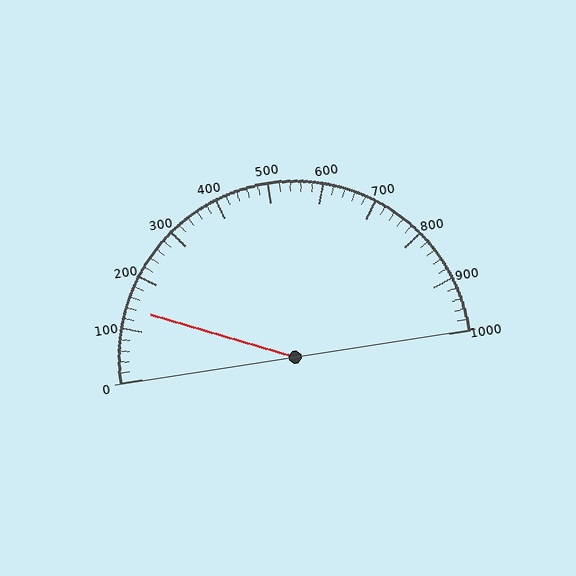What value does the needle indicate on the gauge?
The needle indicates approximately 140.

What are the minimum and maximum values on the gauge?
The gauge ranges from 0 to 1000.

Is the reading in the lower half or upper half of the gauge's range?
The reading is in the lower half of the range (0 to 1000).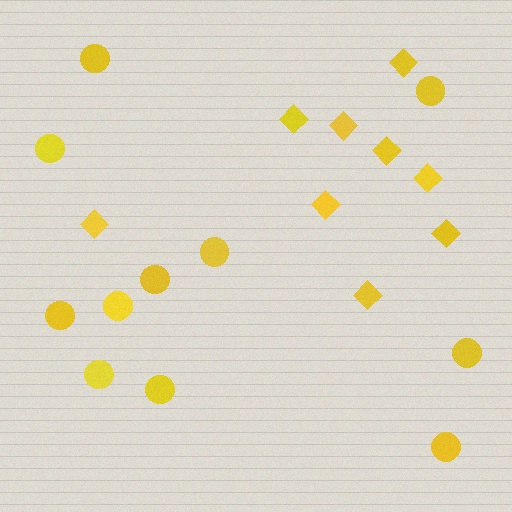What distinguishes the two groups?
There are 2 groups: one group of circles (11) and one group of diamonds (9).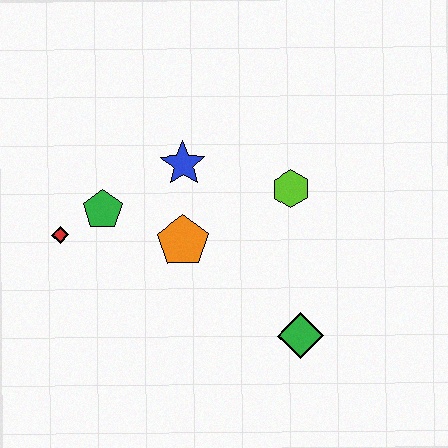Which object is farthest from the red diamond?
The green diamond is farthest from the red diamond.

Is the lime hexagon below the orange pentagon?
No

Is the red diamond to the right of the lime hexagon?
No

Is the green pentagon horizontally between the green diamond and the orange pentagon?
No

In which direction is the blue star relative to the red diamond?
The blue star is to the right of the red diamond.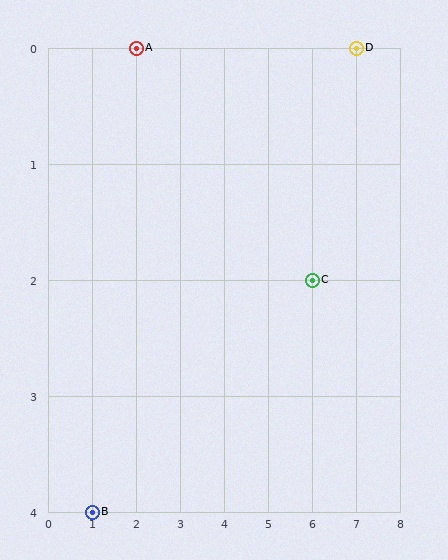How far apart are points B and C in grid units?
Points B and C are 5 columns and 2 rows apart (about 5.4 grid units diagonally).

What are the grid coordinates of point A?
Point A is at grid coordinates (2, 0).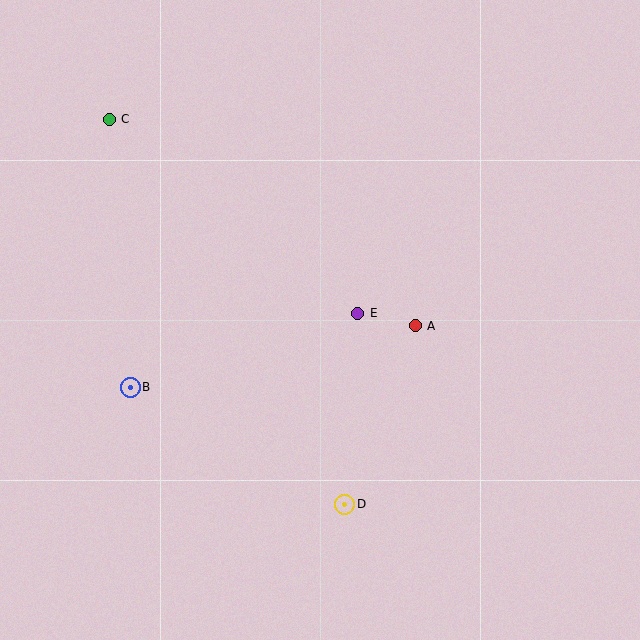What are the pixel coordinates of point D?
Point D is at (345, 504).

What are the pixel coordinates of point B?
Point B is at (130, 387).